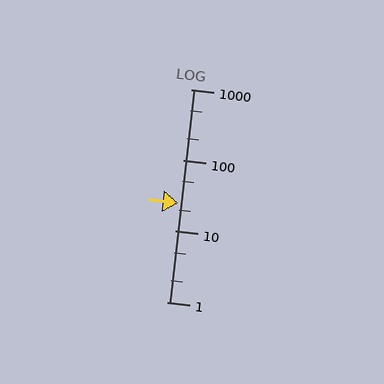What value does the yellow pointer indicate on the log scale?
The pointer indicates approximately 25.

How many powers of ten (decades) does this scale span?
The scale spans 3 decades, from 1 to 1000.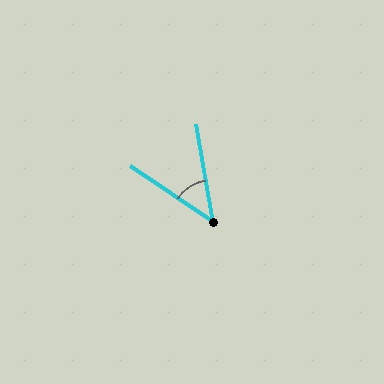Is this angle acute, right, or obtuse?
It is acute.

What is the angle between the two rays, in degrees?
Approximately 46 degrees.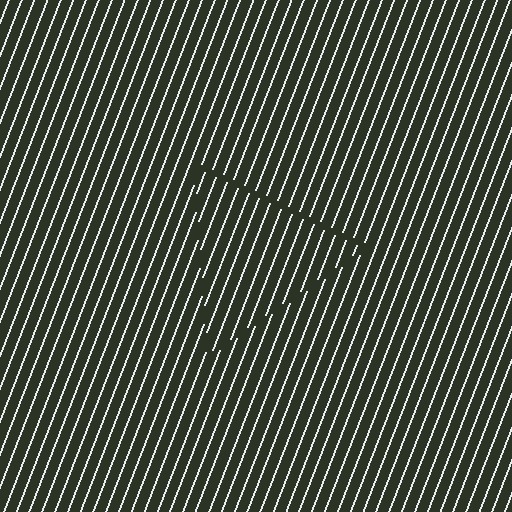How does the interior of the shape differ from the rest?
The interior of the shape contains the same grating, shifted by half a period — the contour is defined by the phase discontinuity where line-ends from the inner and outer gratings abut.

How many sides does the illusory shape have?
3 sides — the line-ends trace a triangle.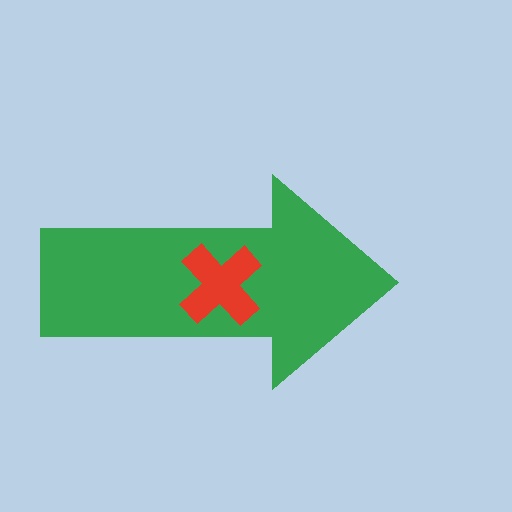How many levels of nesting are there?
2.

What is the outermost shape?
The green arrow.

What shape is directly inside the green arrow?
The red cross.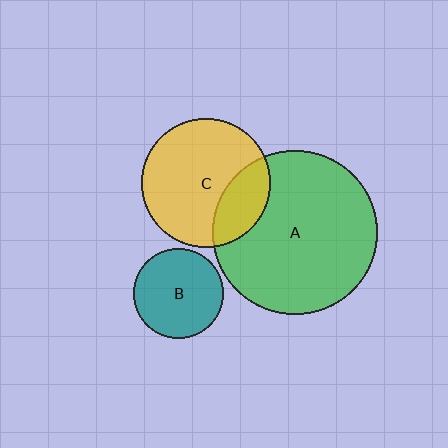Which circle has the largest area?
Circle A (green).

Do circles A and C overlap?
Yes.